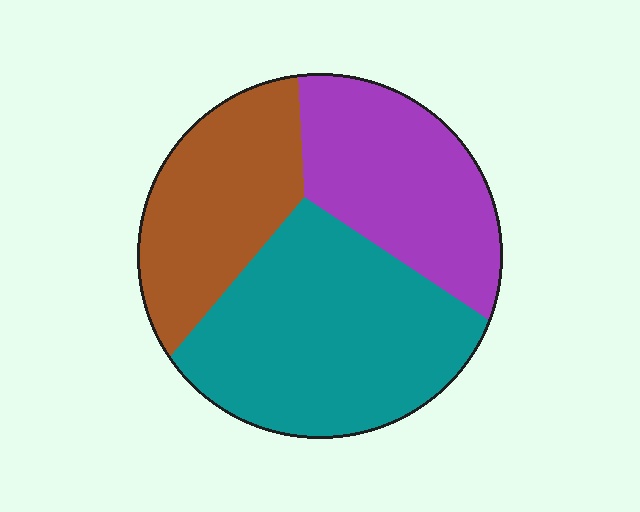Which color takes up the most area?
Teal, at roughly 45%.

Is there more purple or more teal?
Teal.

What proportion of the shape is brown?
Brown covers about 25% of the shape.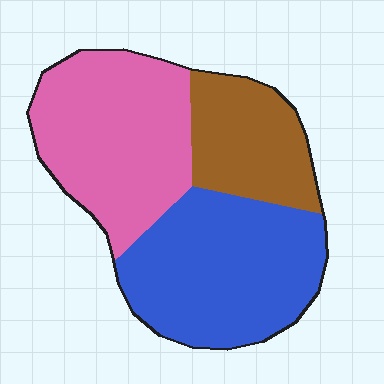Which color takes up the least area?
Brown, at roughly 20%.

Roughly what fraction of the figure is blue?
Blue takes up about two fifths (2/5) of the figure.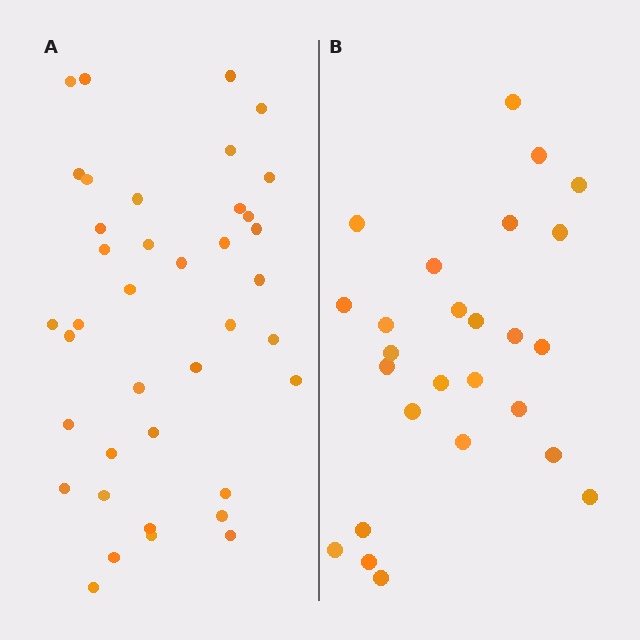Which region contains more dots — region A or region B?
Region A (the left region) has more dots.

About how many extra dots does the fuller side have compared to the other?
Region A has approximately 15 more dots than region B.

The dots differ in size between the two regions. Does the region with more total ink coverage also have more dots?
No. Region B has more total ink coverage because its dots are larger, but region A actually contains more individual dots. Total area can be misleading — the number of items is what matters here.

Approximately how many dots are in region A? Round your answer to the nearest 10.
About 40 dots. (The exact count is 39, which rounds to 40.)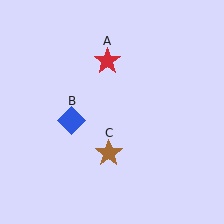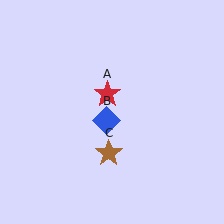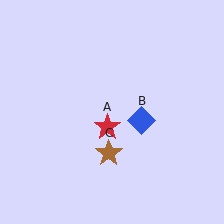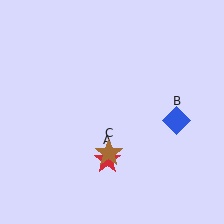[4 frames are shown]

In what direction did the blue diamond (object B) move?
The blue diamond (object B) moved right.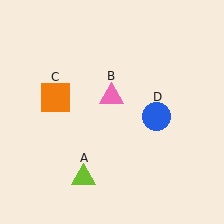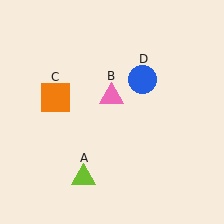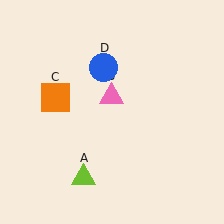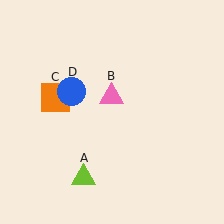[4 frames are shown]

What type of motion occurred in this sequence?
The blue circle (object D) rotated counterclockwise around the center of the scene.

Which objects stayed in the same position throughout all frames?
Lime triangle (object A) and pink triangle (object B) and orange square (object C) remained stationary.